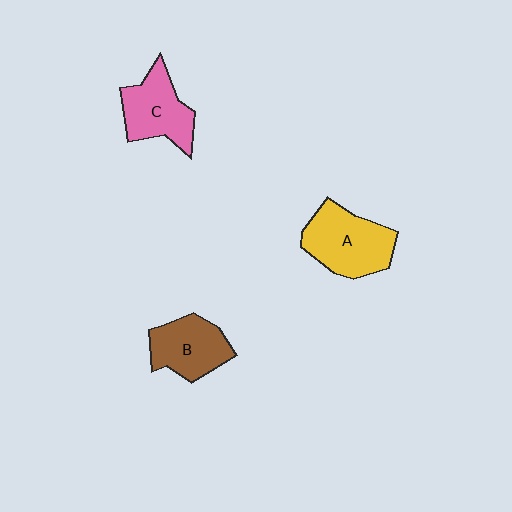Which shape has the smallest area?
Shape B (brown).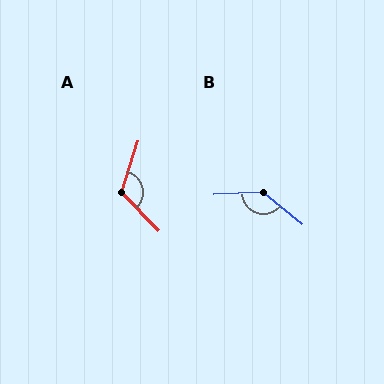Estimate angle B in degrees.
Approximately 138 degrees.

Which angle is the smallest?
A, at approximately 118 degrees.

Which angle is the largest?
B, at approximately 138 degrees.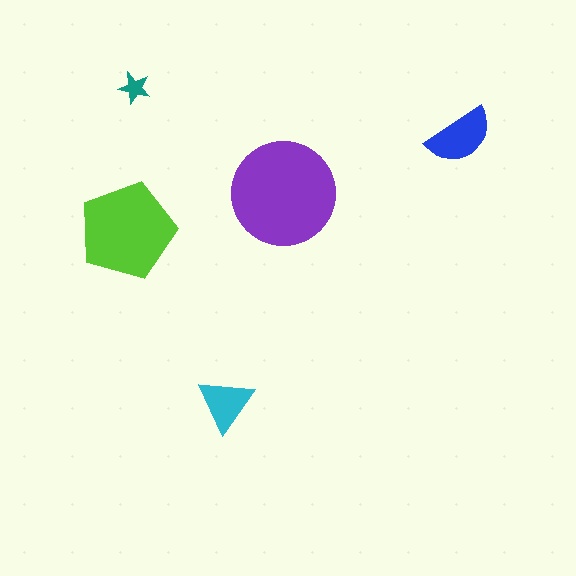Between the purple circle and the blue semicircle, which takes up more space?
The purple circle.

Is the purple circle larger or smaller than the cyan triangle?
Larger.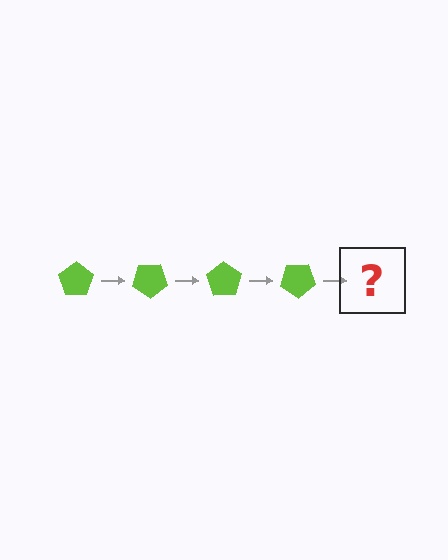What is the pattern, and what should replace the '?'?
The pattern is that the pentagon rotates 35 degrees each step. The '?' should be a lime pentagon rotated 140 degrees.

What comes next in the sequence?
The next element should be a lime pentagon rotated 140 degrees.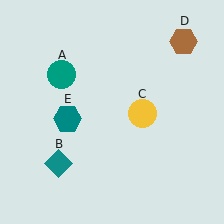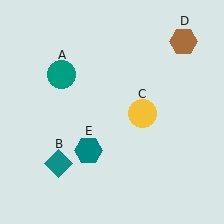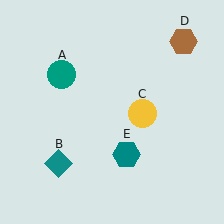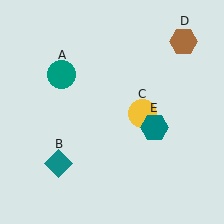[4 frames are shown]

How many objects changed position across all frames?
1 object changed position: teal hexagon (object E).